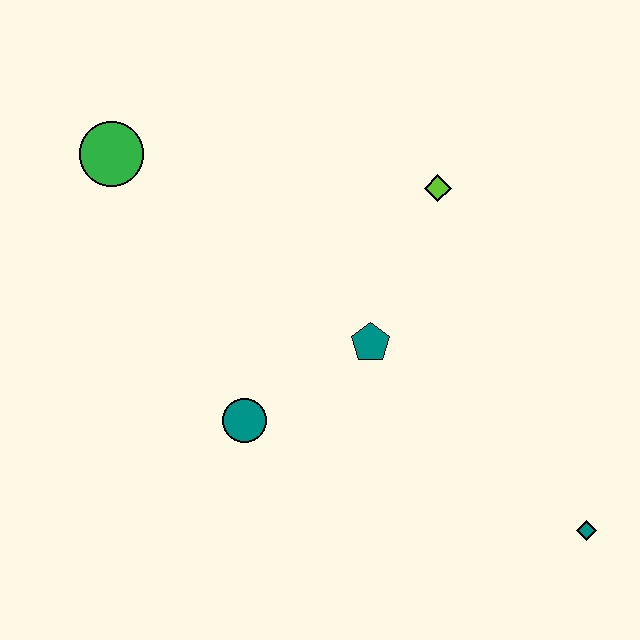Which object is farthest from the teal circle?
The teal diamond is farthest from the teal circle.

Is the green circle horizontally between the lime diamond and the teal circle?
No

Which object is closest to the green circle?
The teal circle is closest to the green circle.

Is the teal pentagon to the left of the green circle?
No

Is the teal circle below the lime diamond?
Yes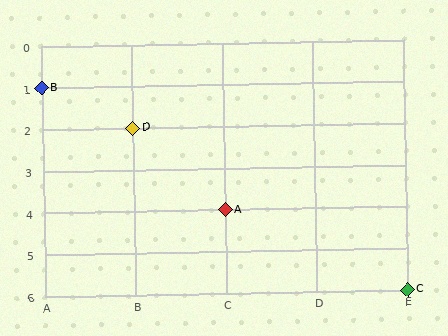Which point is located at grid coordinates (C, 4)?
Point A is at (C, 4).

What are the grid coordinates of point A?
Point A is at grid coordinates (C, 4).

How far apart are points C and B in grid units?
Points C and B are 4 columns and 5 rows apart (about 6.4 grid units diagonally).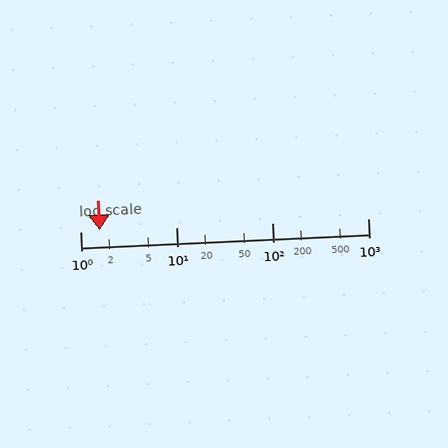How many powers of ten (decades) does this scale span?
The scale spans 3 decades, from 1 to 1000.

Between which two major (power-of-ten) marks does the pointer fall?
The pointer is between 1 and 10.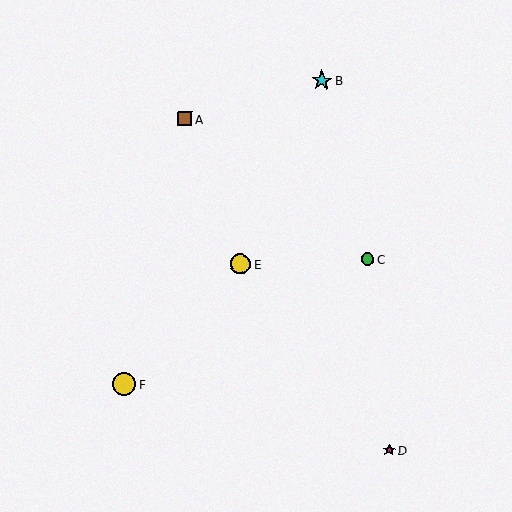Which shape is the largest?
The yellow circle (labeled F) is the largest.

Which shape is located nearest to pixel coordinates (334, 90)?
The cyan star (labeled B) at (322, 81) is nearest to that location.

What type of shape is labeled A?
Shape A is a brown square.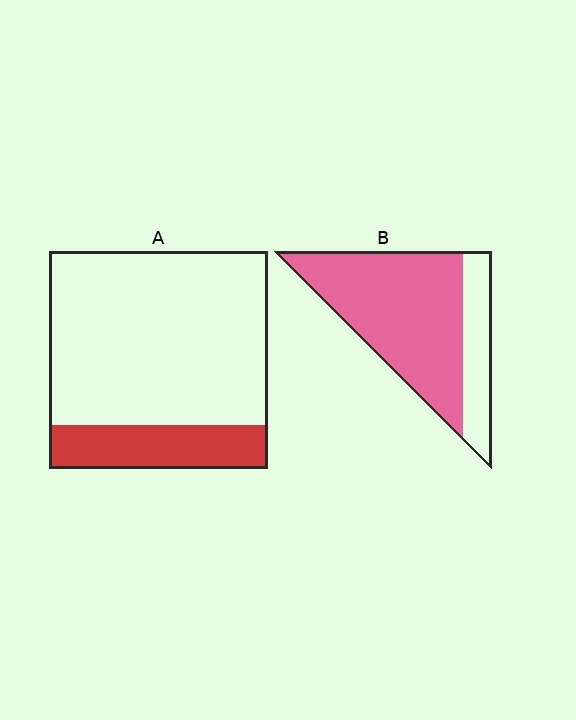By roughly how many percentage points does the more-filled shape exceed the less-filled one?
By roughly 55 percentage points (B over A).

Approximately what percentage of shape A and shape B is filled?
A is approximately 20% and B is approximately 75%.